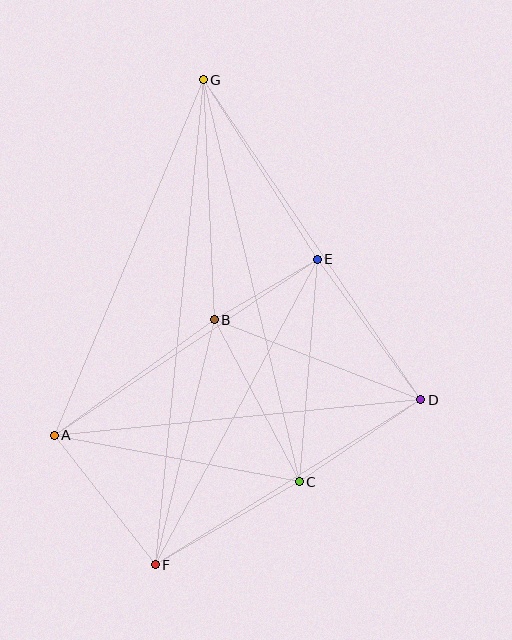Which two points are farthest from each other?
Points F and G are farthest from each other.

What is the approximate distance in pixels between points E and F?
The distance between E and F is approximately 346 pixels.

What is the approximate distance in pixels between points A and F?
The distance between A and F is approximately 165 pixels.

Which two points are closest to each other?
Points B and E are closest to each other.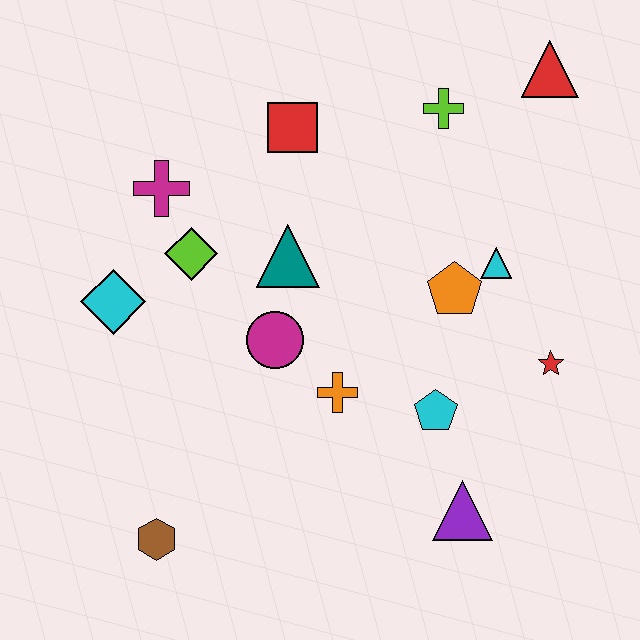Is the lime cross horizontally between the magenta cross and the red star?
Yes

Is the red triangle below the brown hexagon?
No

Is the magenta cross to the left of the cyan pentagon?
Yes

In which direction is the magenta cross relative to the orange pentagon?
The magenta cross is to the left of the orange pentagon.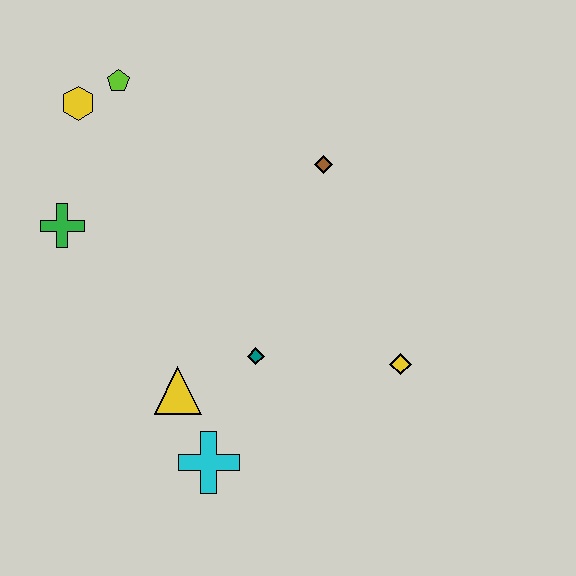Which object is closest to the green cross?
The yellow hexagon is closest to the green cross.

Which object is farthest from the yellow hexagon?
The yellow diamond is farthest from the yellow hexagon.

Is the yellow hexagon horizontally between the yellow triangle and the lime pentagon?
No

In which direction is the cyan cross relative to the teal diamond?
The cyan cross is below the teal diamond.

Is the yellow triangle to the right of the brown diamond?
No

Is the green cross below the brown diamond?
Yes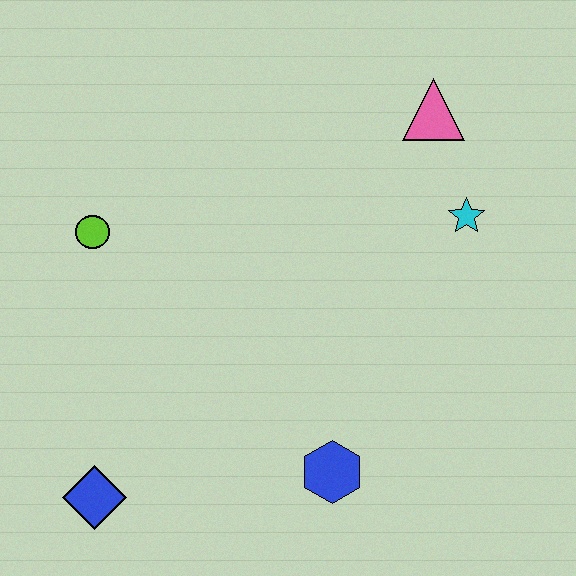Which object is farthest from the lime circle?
The cyan star is farthest from the lime circle.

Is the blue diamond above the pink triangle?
No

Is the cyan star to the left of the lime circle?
No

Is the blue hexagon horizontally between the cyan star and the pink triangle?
No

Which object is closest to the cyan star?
The pink triangle is closest to the cyan star.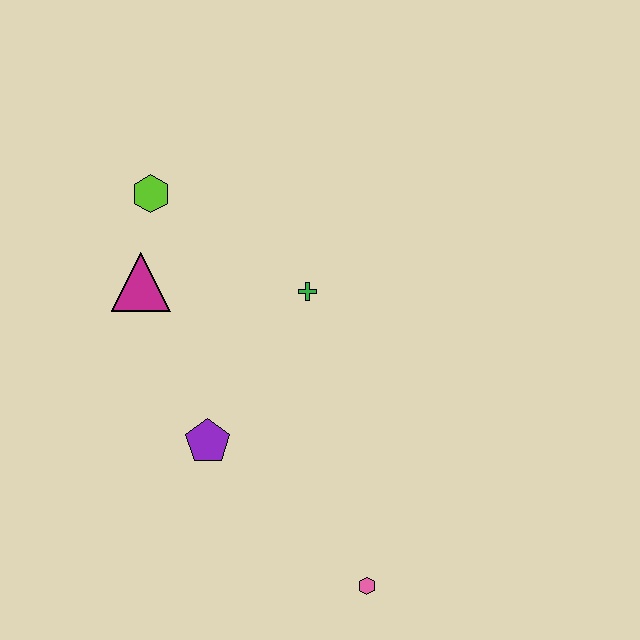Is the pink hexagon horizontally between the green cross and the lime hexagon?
No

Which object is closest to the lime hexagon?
The magenta triangle is closest to the lime hexagon.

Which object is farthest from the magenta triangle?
The pink hexagon is farthest from the magenta triangle.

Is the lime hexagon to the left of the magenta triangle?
No